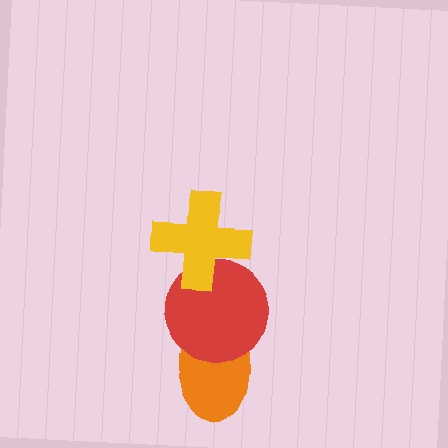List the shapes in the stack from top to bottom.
From top to bottom: the yellow cross, the red circle, the orange ellipse.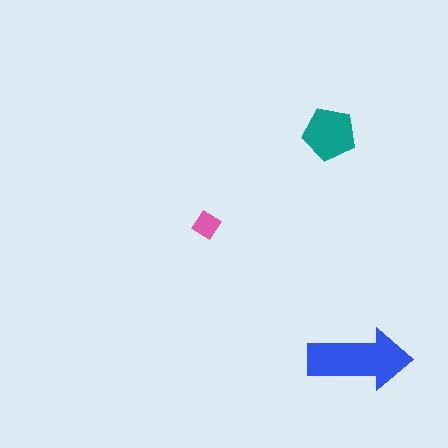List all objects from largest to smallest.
The blue arrow, the teal pentagon, the pink diamond.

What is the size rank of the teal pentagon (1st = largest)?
2nd.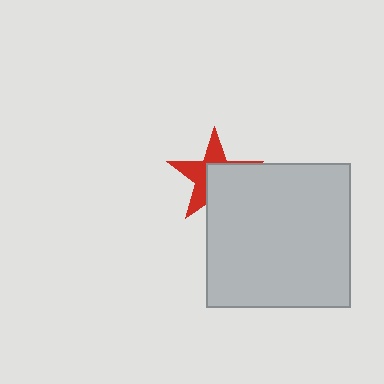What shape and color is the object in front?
The object in front is a light gray square.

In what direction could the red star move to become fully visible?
The red star could move toward the upper-left. That would shift it out from behind the light gray square entirely.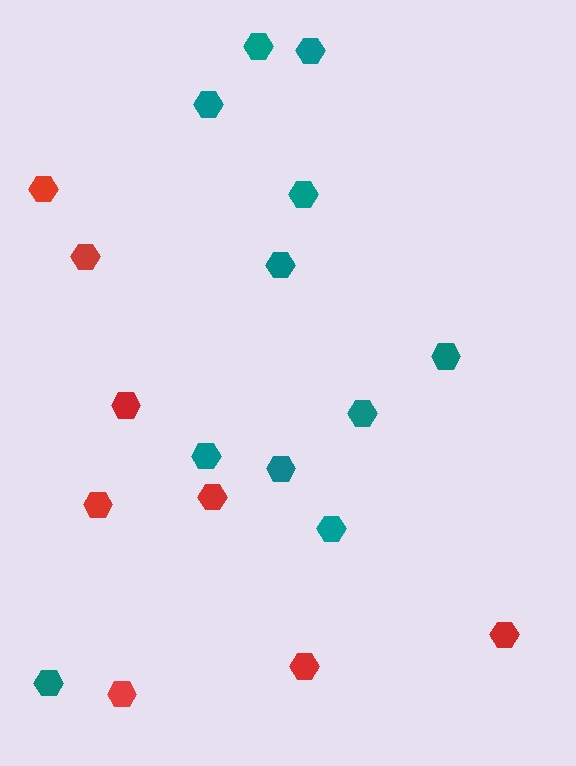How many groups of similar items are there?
There are 2 groups: one group of red hexagons (8) and one group of teal hexagons (11).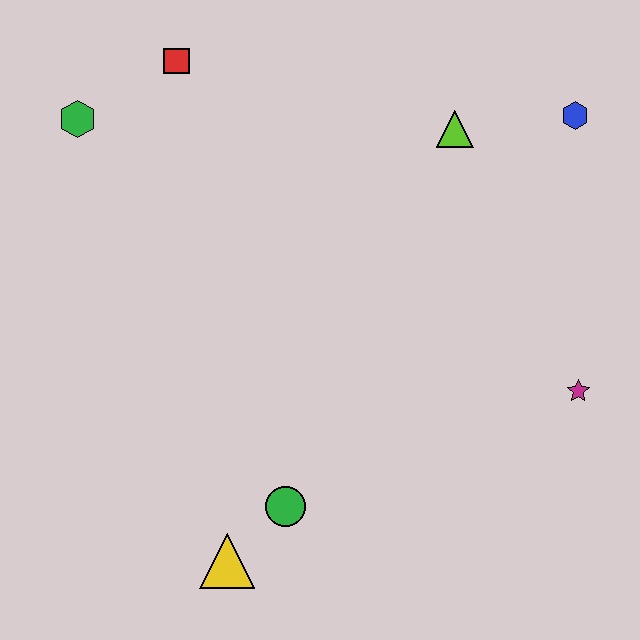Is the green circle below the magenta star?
Yes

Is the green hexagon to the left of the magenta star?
Yes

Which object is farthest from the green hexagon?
The magenta star is farthest from the green hexagon.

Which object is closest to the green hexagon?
The red square is closest to the green hexagon.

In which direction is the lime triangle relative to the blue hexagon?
The lime triangle is to the left of the blue hexagon.